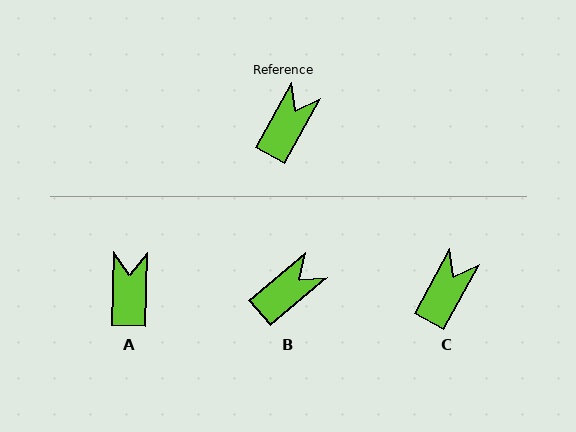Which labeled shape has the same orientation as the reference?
C.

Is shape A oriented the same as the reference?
No, it is off by about 27 degrees.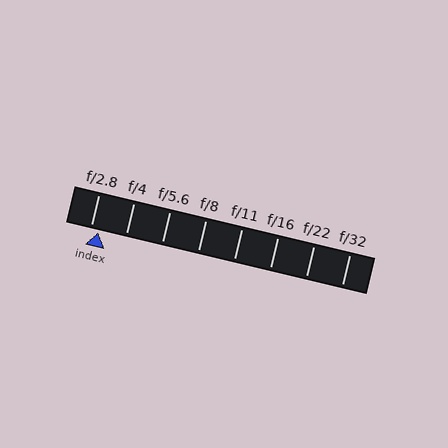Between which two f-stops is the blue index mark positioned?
The index mark is between f/2.8 and f/4.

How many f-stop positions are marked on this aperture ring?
There are 8 f-stop positions marked.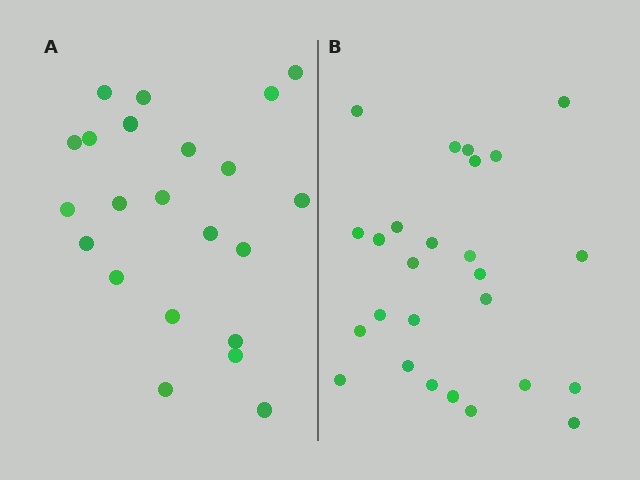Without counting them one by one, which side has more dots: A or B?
Region B (the right region) has more dots.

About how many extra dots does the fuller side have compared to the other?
Region B has about 4 more dots than region A.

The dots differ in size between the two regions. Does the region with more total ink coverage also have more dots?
No. Region A has more total ink coverage because its dots are larger, but region B actually contains more individual dots. Total area can be misleading — the number of items is what matters here.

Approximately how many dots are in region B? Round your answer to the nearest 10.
About 30 dots. (The exact count is 26, which rounds to 30.)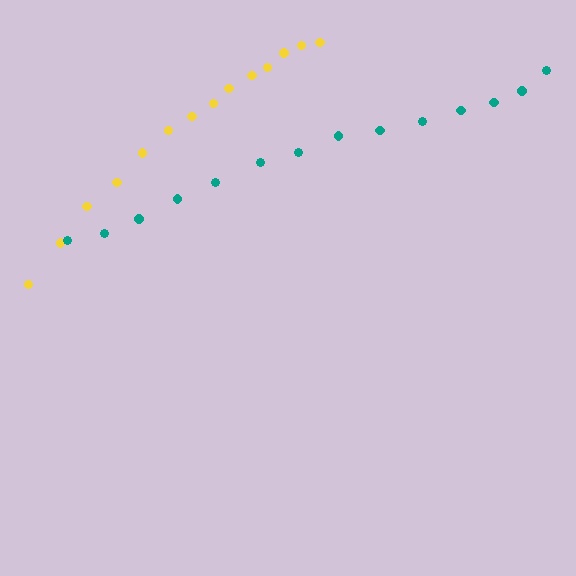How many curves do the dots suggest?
There are 2 distinct paths.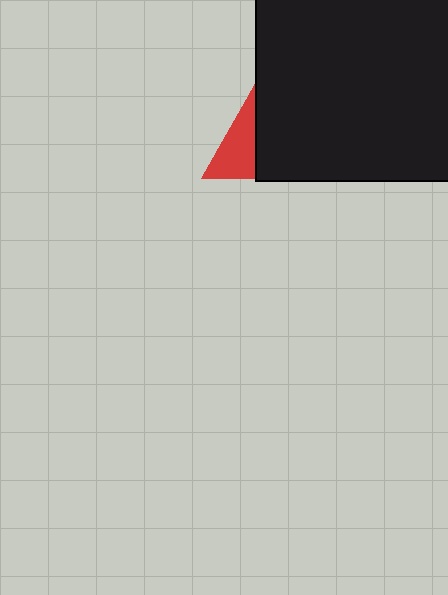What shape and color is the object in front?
The object in front is a black square.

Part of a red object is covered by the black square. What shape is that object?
It is a triangle.